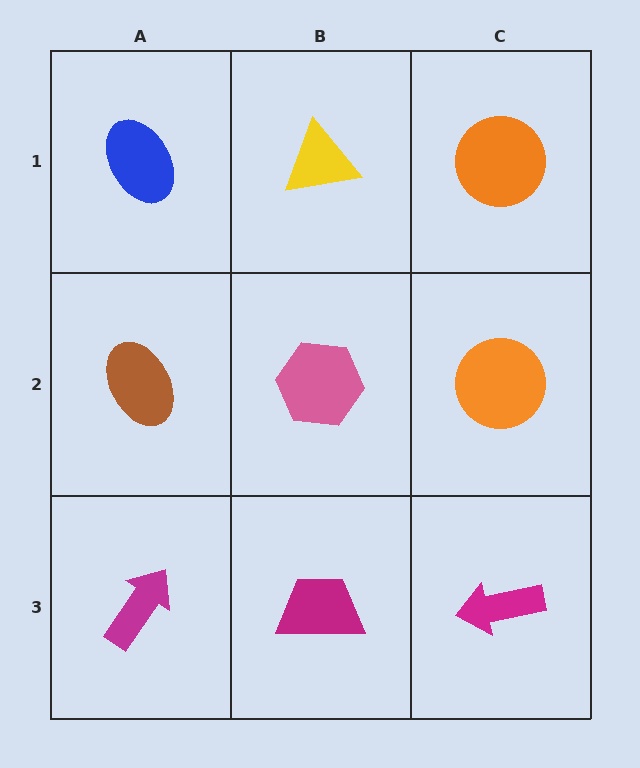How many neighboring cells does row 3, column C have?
2.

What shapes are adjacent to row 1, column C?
An orange circle (row 2, column C), a yellow triangle (row 1, column B).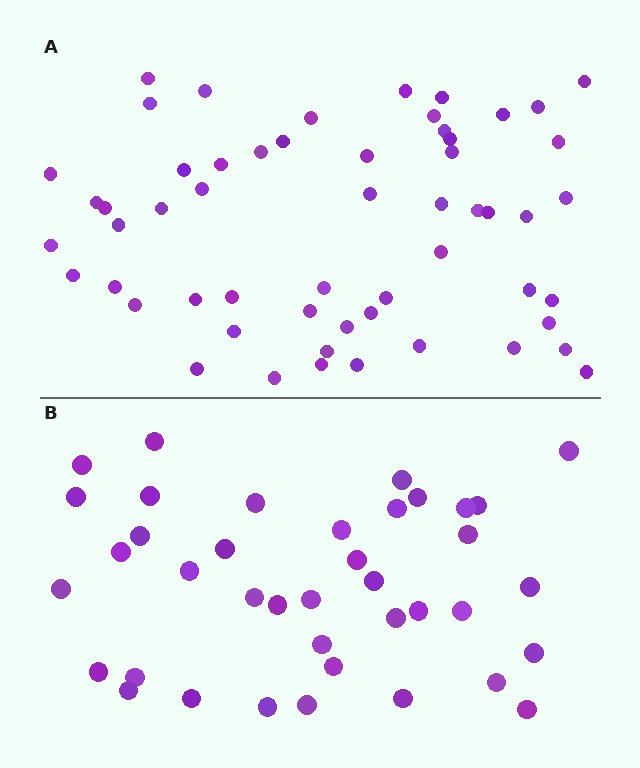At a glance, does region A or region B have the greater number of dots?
Region A (the top region) has more dots.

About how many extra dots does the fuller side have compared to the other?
Region A has approximately 15 more dots than region B.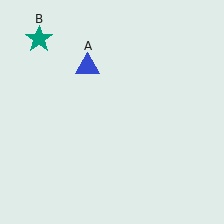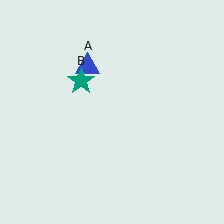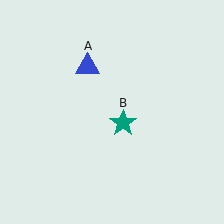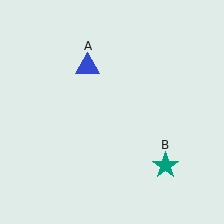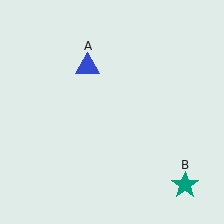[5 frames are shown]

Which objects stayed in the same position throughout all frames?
Blue triangle (object A) remained stationary.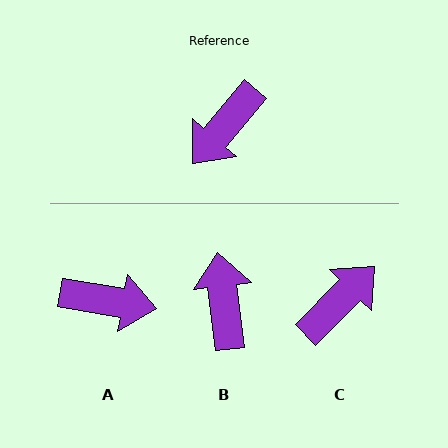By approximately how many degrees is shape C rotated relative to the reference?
Approximately 176 degrees counter-clockwise.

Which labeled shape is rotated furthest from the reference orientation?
C, about 176 degrees away.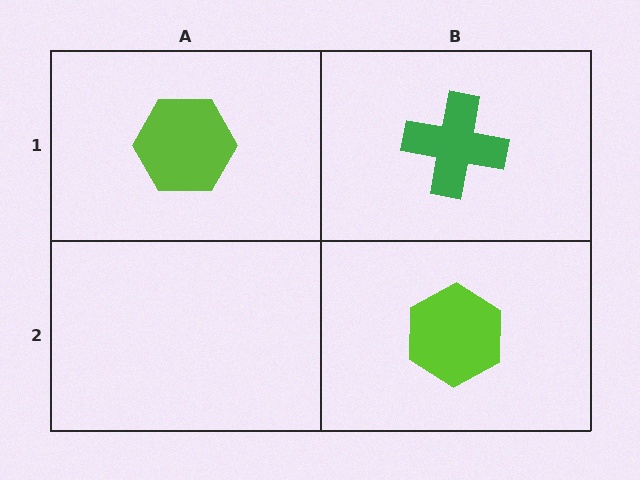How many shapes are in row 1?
2 shapes.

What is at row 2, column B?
A lime hexagon.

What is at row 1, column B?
A green cross.